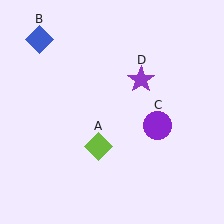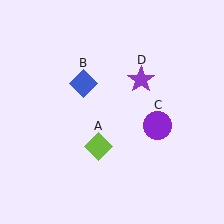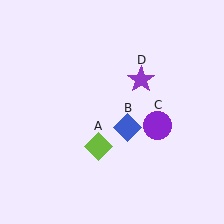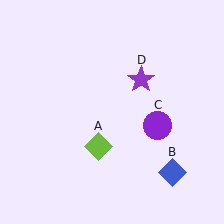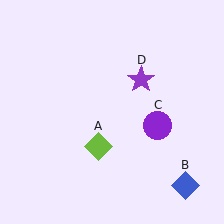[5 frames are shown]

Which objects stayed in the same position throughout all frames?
Lime diamond (object A) and purple circle (object C) and purple star (object D) remained stationary.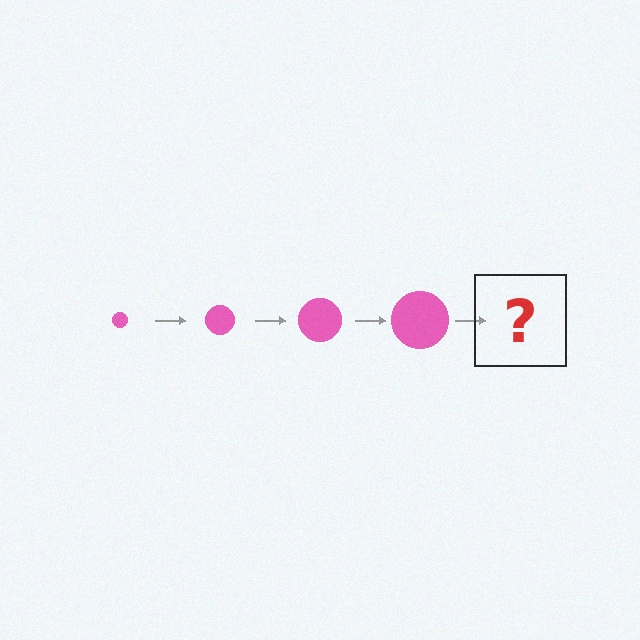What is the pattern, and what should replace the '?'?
The pattern is that the circle gets progressively larger each step. The '?' should be a pink circle, larger than the previous one.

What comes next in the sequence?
The next element should be a pink circle, larger than the previous one.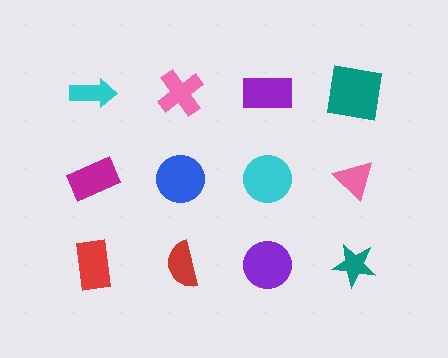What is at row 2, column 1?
A magenta rectangle.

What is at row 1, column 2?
A pink cross.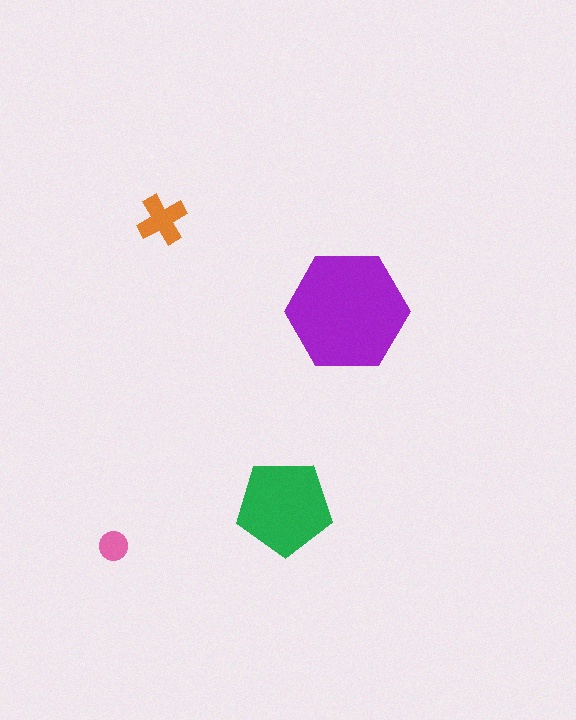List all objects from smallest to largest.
The pink circle, the orange cross, the green pentagon, the purple hexagon.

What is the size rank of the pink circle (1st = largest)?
4th.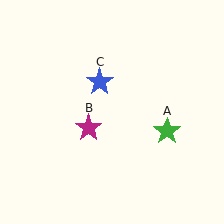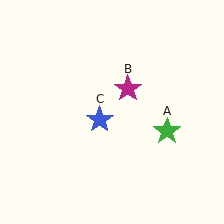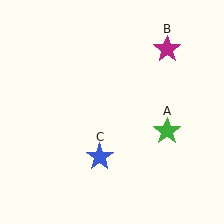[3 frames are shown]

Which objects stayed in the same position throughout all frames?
Green star (object A) remained stationary.